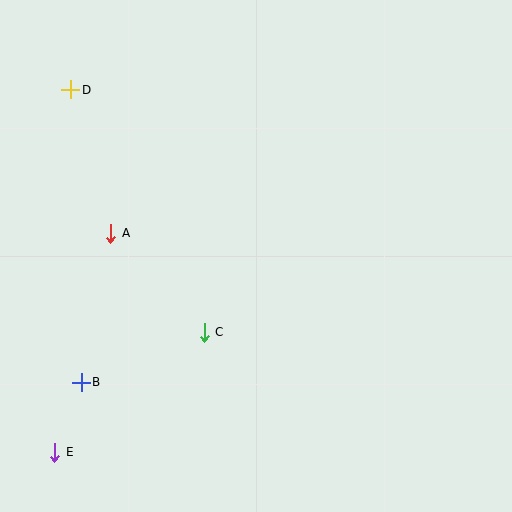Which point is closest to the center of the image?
Point C at (204, 332) is closest to the center.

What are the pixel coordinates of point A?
Point A is at (111, 233).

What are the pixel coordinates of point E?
Point E is at (55, 452).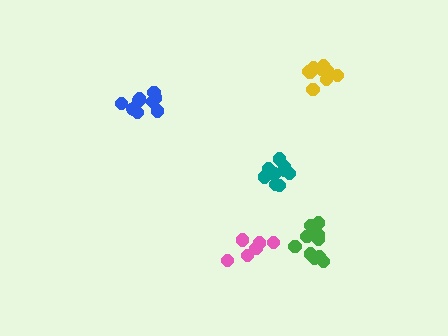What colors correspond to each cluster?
The clusters are colored: green, blue, yellow, teal, pink.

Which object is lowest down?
The pink cluster is bottommost.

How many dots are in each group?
Group 1: 10 dots, Group 2: 9 dots, Group 3: 9 dots, Group 4: 9 dots, Group 5: 6 dots (43 total).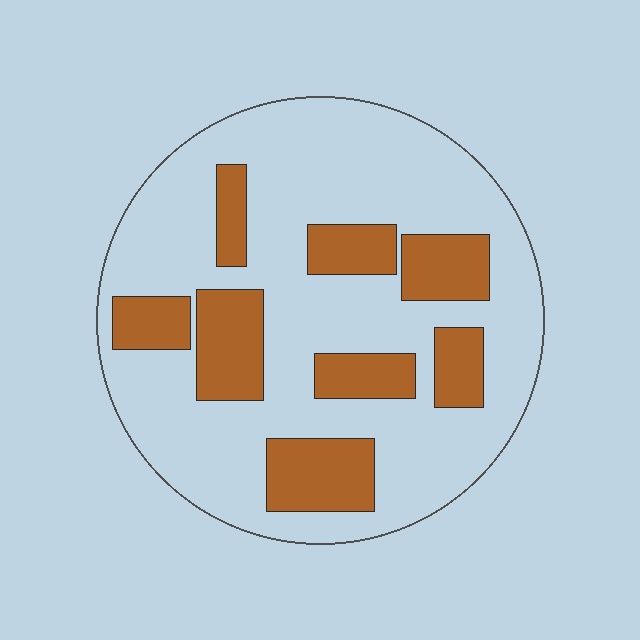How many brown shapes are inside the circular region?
8.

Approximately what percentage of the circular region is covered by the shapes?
Approximately 25%.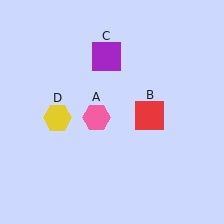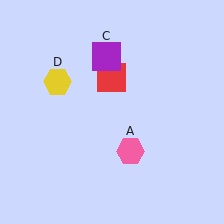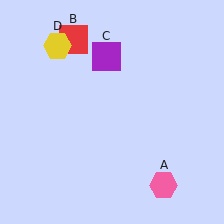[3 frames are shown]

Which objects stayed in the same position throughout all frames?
Purple square (object C) remained stationary.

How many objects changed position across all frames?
3 objects changed position: pink hexagon (object A), red square (object B), yellow hexagon (object D).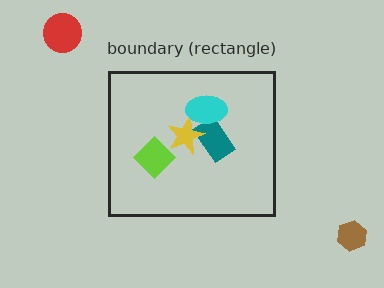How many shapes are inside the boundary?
4 inside, 2 outside.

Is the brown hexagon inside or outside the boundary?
Outside.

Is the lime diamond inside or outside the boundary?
Inside.